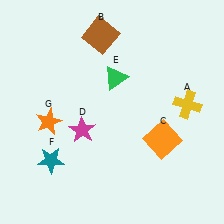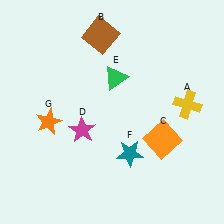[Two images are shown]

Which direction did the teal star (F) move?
The teal star (F) moved right.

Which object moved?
The teal star (F) moved right.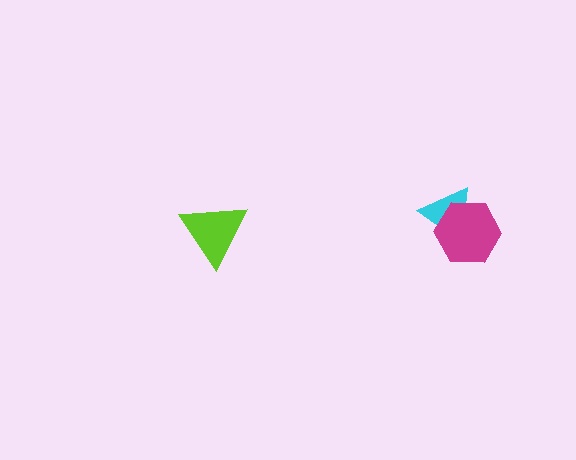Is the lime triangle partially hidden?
No, no other shape covers it.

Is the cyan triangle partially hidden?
Yes, it is partially covered by another shape.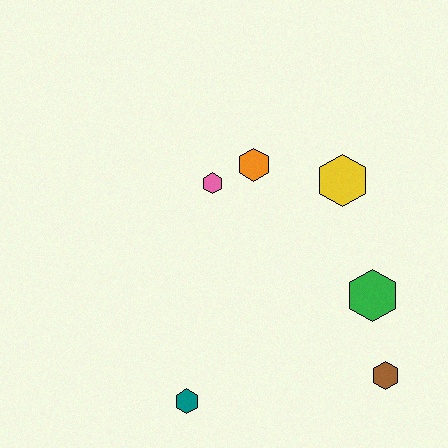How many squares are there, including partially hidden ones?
There are no squares.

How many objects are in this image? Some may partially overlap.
There are 6 objects.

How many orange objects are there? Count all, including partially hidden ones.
There is 1 orange object.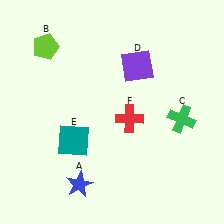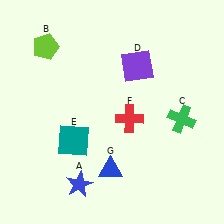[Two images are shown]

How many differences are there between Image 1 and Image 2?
There is 1 difference between the two images.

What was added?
A blue triangle (G) was added in Image 2.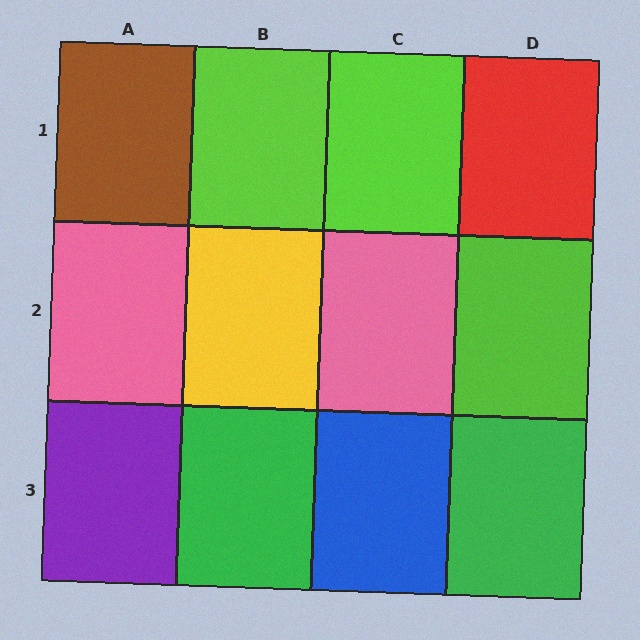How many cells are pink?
2 cells are pink.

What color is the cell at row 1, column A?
Brown.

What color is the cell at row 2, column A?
Pink.